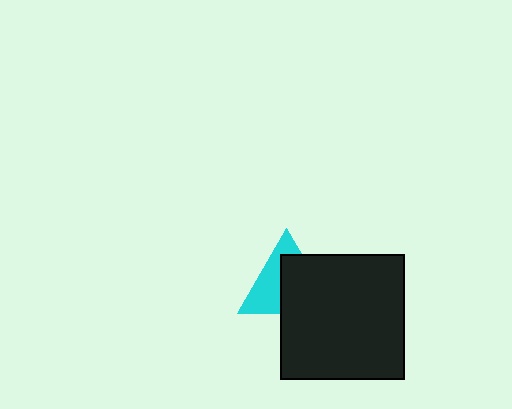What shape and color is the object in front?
The object in front is a black square.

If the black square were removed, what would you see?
You would see the complete cyan triangle.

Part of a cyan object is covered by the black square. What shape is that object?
It is a triangle.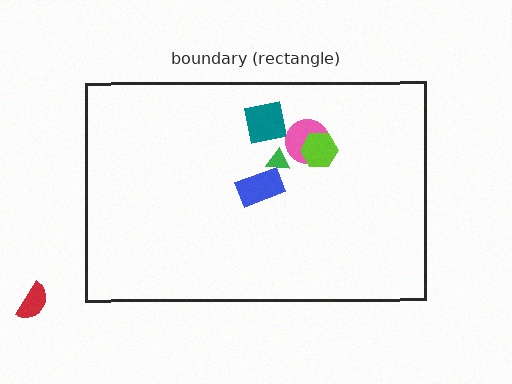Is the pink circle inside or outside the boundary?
Inside.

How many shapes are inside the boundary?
5 inside, 1 outside.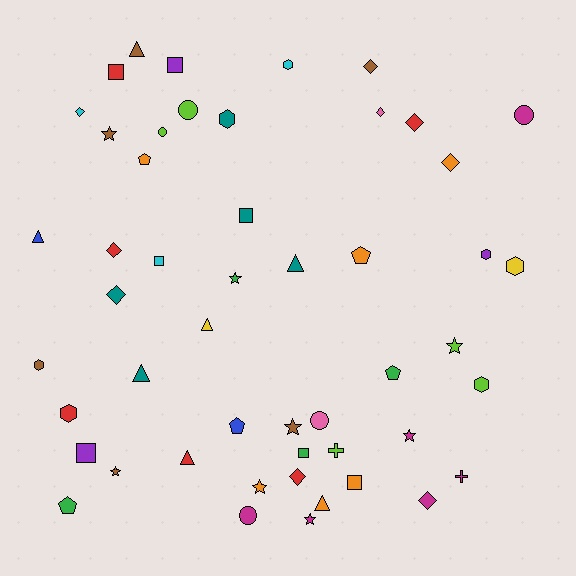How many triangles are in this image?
There are 7 triangles.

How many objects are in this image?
There are 50 objects.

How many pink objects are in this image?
There are 2 pink objects.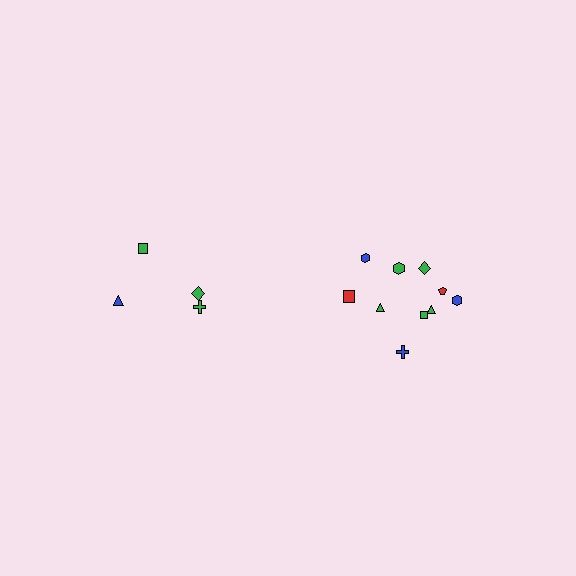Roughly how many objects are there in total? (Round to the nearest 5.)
Roughly 15 objects in total.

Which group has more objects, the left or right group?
The right group.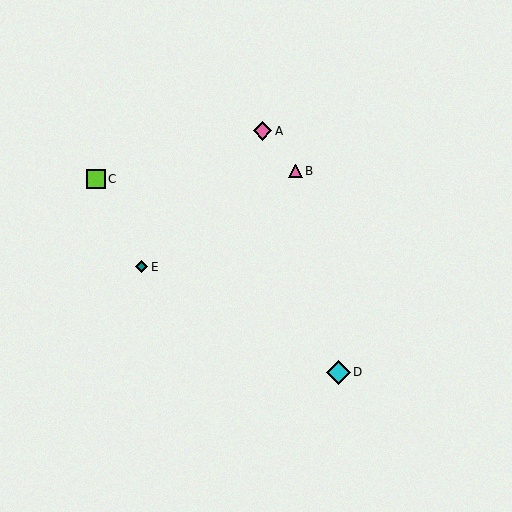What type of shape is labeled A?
Shape A is a pink diamond.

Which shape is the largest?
The cyan diamond (labeled D) is the largest.